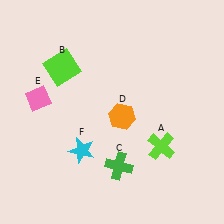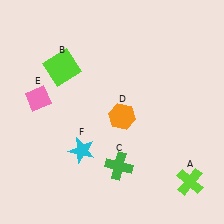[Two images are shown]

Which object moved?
The lime cross (A) moved down.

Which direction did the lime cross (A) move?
The lime cross (A) moved down.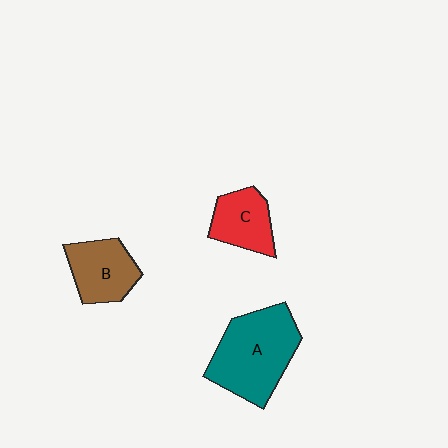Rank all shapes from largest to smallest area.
From largest to smallest: A (teal), B (brown), C (red).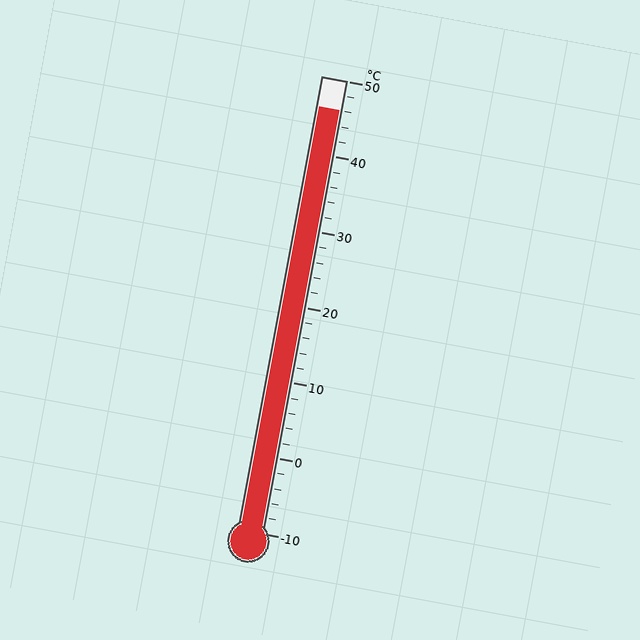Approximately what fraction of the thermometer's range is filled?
The thermometer is filled to approximately 95% of its range.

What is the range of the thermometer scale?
The thermometer scale ranges from -10°C to 50°C.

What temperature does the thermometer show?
The thermometer shows approximately 46°C.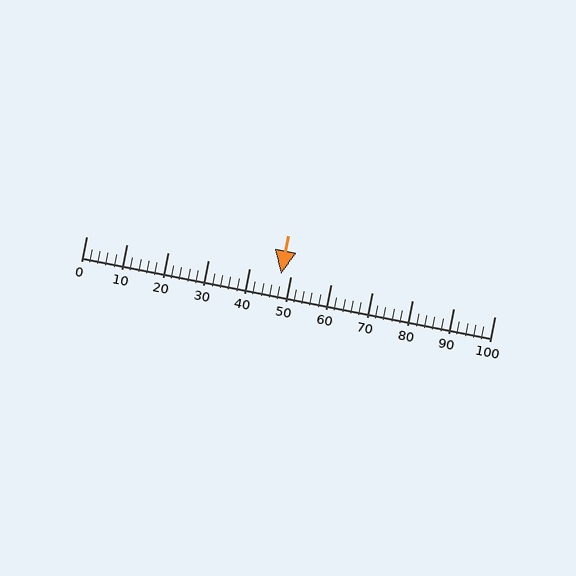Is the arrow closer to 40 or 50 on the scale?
The arrow is closer to 50.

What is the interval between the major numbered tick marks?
The major tick marks are spaced 10 units apart.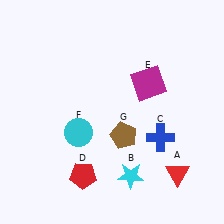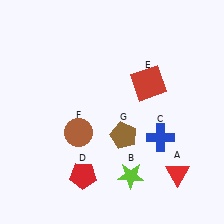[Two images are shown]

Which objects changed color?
B changed from cyan to lime. E changed from magenta to red. F changed from cyan to brown.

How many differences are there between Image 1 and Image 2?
There are 3 differences between the two images.